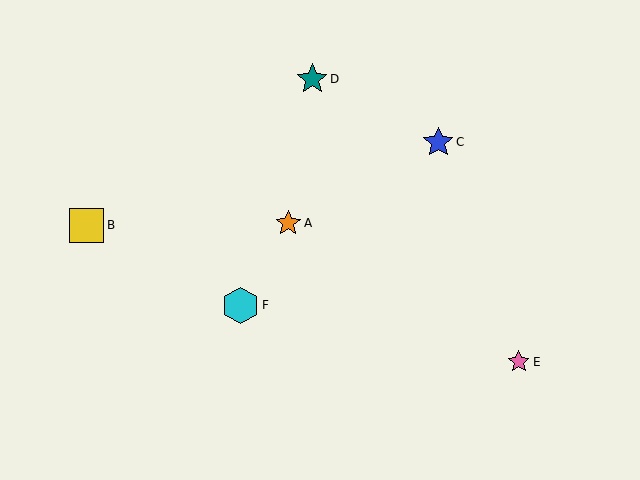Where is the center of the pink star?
The center of the pink star is at (519, 362).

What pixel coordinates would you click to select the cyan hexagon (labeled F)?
Click at (241, 305) to select the cyan hexagon F.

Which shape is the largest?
The cyan hexagon (labeled F) is the largest.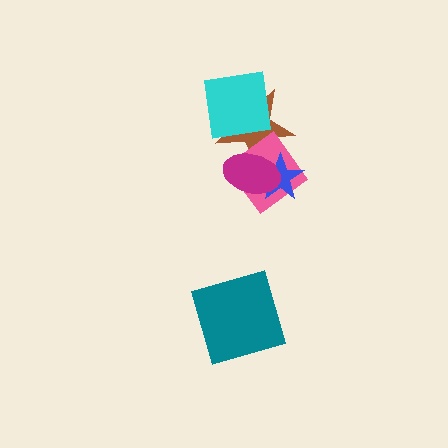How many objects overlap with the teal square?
0 objects overlap with the teal square.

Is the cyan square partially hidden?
Yes, it is partially covered by another shape.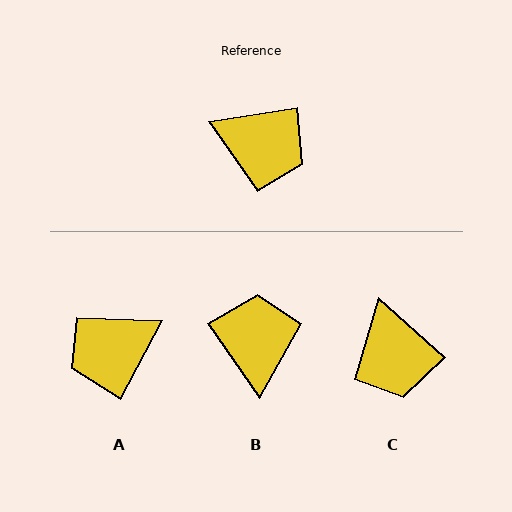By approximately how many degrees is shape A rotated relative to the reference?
Approximately 127 degrees clockwise.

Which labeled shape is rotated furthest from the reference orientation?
A, about 127 degrees away.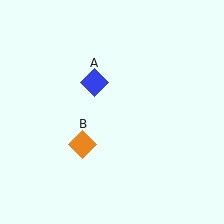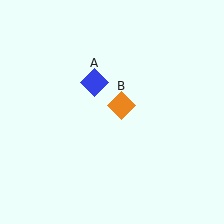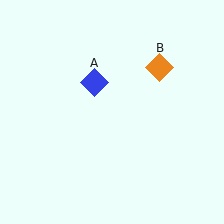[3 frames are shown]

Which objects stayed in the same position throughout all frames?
Blue diamond (object A) remained stationary.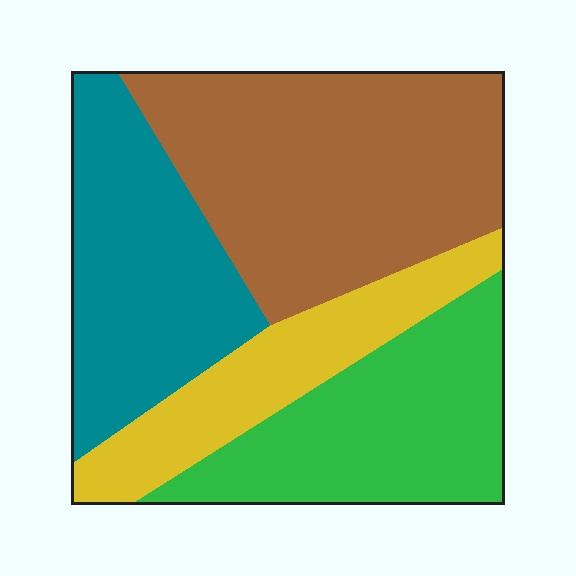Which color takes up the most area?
Brown, at roughly 35%.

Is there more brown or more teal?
Brown.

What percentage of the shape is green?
Green covers 24% of the shape.